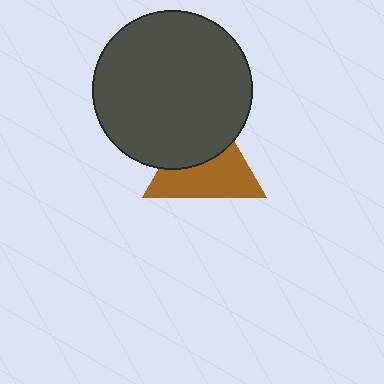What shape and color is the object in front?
The object in front is a dark gray circle.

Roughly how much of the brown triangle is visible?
About half of it is visible (roughly 56%).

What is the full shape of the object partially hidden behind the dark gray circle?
The partially hidden object is a brown triangle.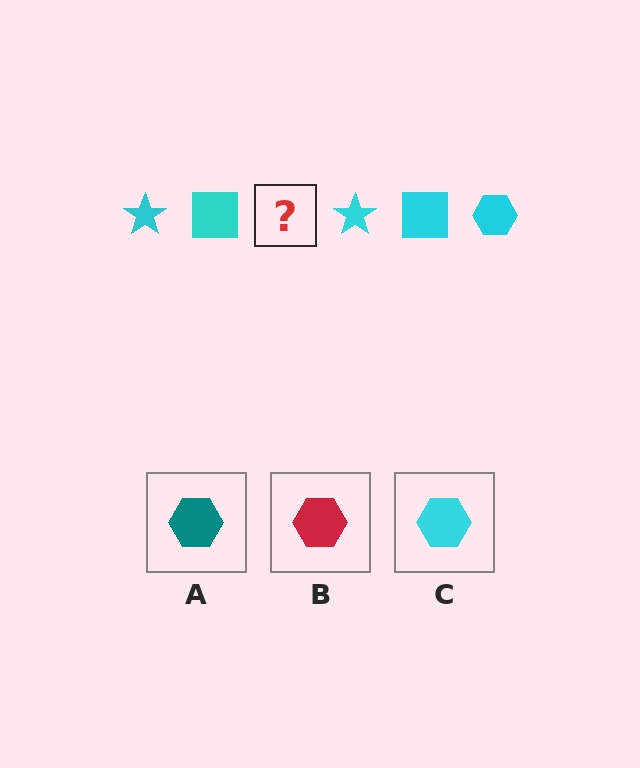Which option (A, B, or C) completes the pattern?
C.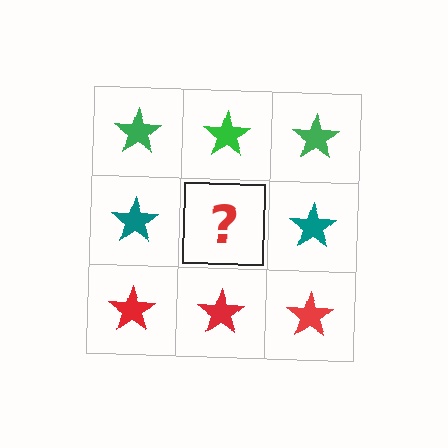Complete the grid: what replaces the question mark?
The question mark should be replaced with a teal star.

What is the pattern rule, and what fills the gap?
The rule is that each row has a consistent color. The gap should be filled with a teal star.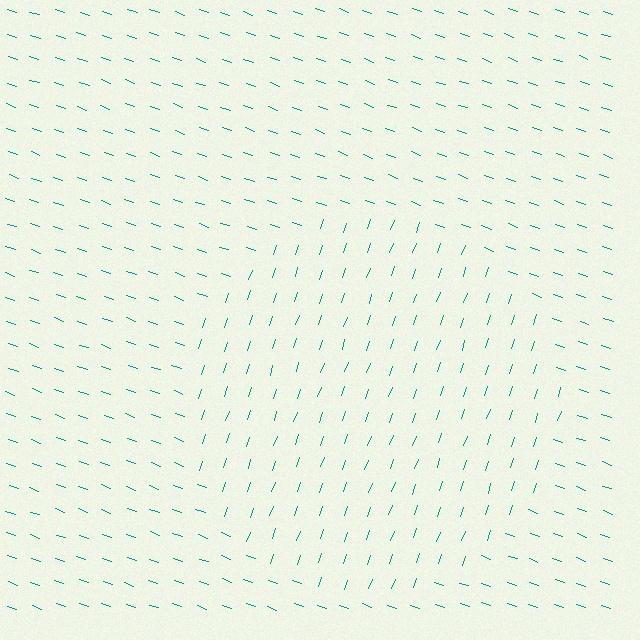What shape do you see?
I see a circle.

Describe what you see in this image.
The image is filled with small teal line segments. A circle region in the image has lines oriented differently from the surrounding lines, creating a visible texture boundary.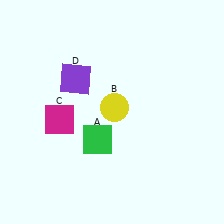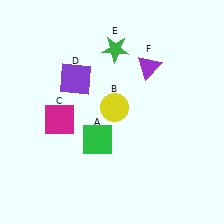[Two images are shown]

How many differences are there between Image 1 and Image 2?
There are 2 differences between the two images.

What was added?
A green star (E), a purple triangle (F) were added in Image 2.